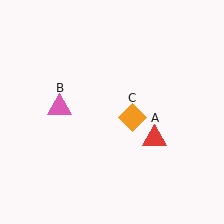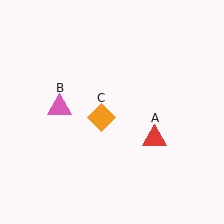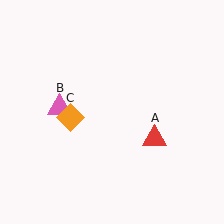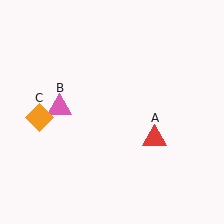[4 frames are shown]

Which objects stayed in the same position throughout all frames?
Red triangle (object A) and pink triangle (object B) remained stationary.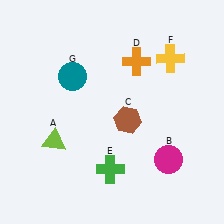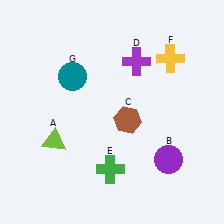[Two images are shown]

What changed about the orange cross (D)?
In Image 1, D is orange. In Image 2, it changed to purple.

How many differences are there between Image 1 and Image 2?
There are 2 differences between the two images.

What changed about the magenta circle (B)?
In Image 1, B is magenta. In Image 2, it changed to purple.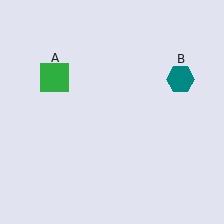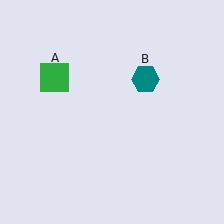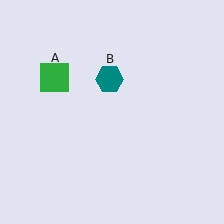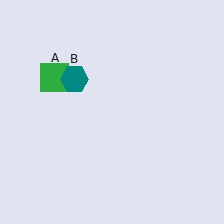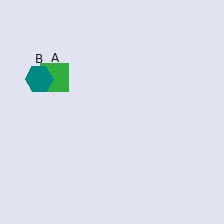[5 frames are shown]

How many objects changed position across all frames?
1 object changed position: teal hexagon (object B).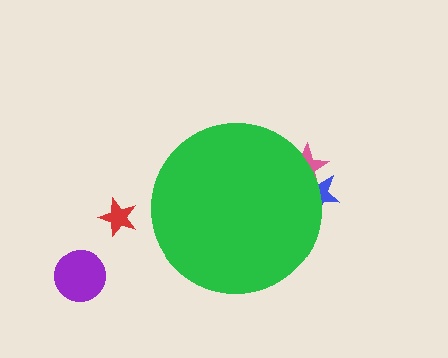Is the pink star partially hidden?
Yes, the pink star is partially hidden behind the green circle.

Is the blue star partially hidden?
Yes, the blue star is partially hidden behind the green circle.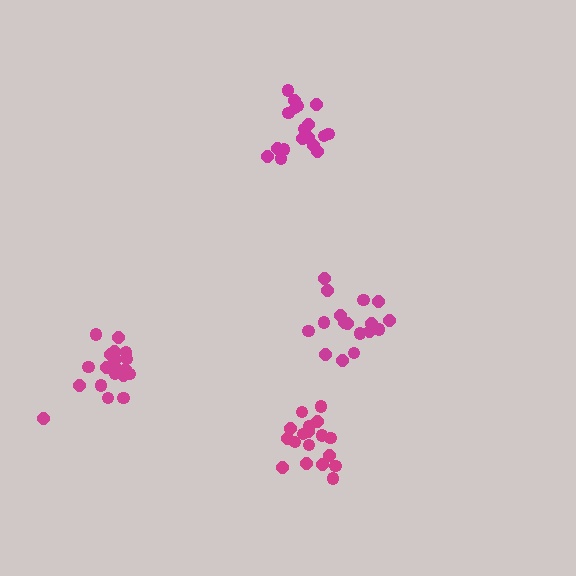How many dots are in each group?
Group 1: 18 dots, Group 2: 20 dots, Group 3: 17 dots, Group 4: 18 dots (73 total).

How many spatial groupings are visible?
There are 4 spatial groupings.